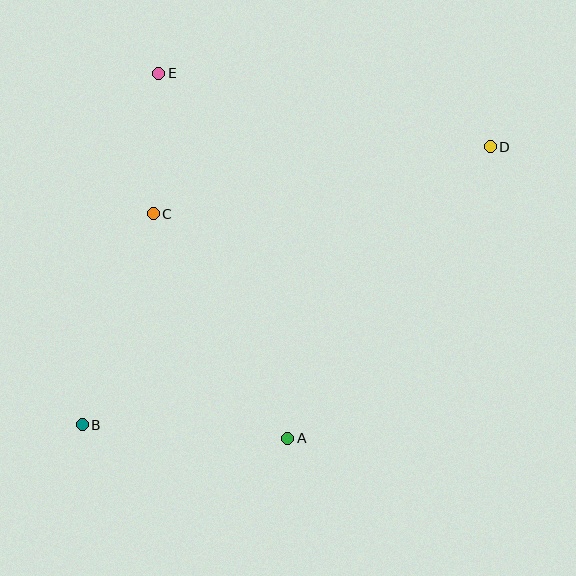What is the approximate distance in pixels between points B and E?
The distance between B and E is approximately 360 pixels.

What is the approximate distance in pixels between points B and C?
The distance between B and C is approximately 222 pixels.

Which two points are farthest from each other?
Points B and D are farthest from each other.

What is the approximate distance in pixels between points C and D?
The distance between C and D is approximately 344 pixels.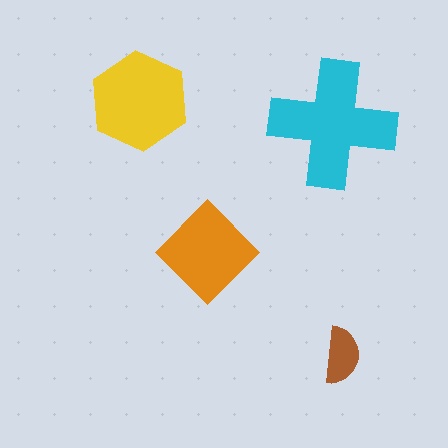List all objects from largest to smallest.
The cyan cross, the yellow hexagon, the orange diamond, the brown semicircle.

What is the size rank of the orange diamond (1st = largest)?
3rd.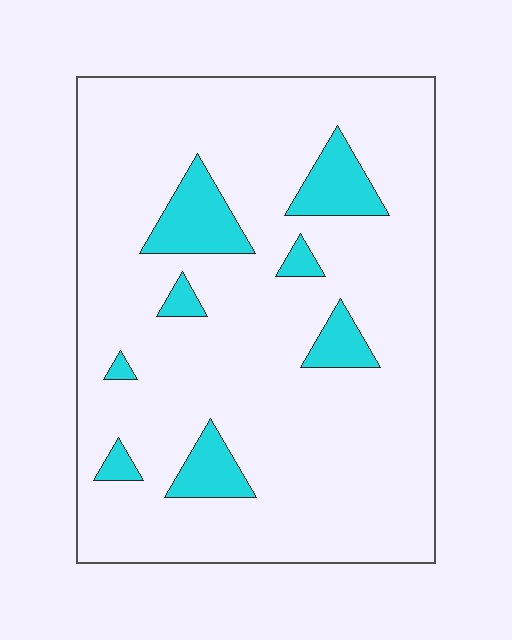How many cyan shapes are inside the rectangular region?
8.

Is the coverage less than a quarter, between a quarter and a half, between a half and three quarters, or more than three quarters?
Less than a quarter.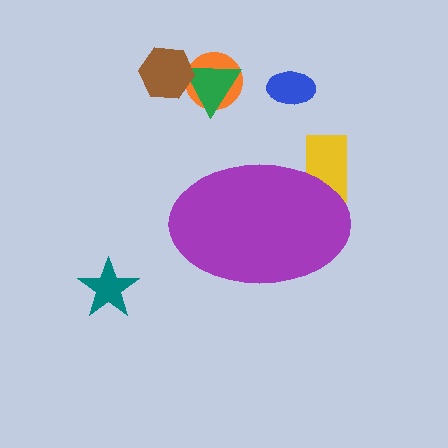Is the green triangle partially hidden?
No, the green triangle is fully visible.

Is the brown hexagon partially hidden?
No, the brown hexagon is fully visible.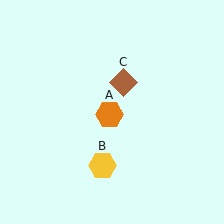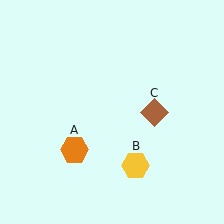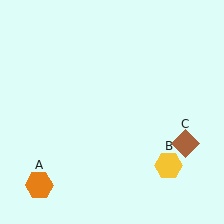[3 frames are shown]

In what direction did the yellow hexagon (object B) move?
The yellow hexagon (object B) moved right.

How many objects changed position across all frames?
3 objects changed position: orange hexagon (object A), yellow hexagon (object B), brown diamond (object C).